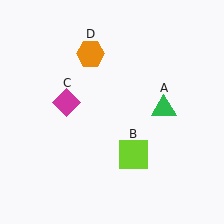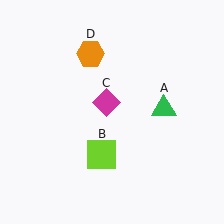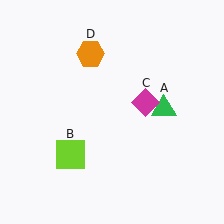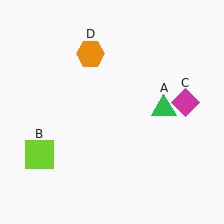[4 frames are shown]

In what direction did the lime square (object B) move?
The lime square (object B) moved left.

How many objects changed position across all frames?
2 objects changed position: lime square (object B), magenta diamond (object C).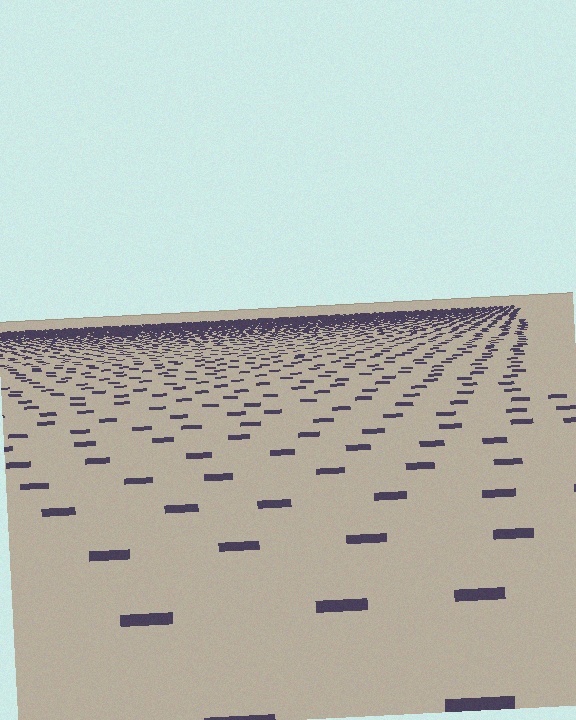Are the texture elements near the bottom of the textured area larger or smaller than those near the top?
Larger. Near the bottom, elements are closer to the viewer and appear at a bigger on-screen size.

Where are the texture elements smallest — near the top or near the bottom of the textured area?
Near the top.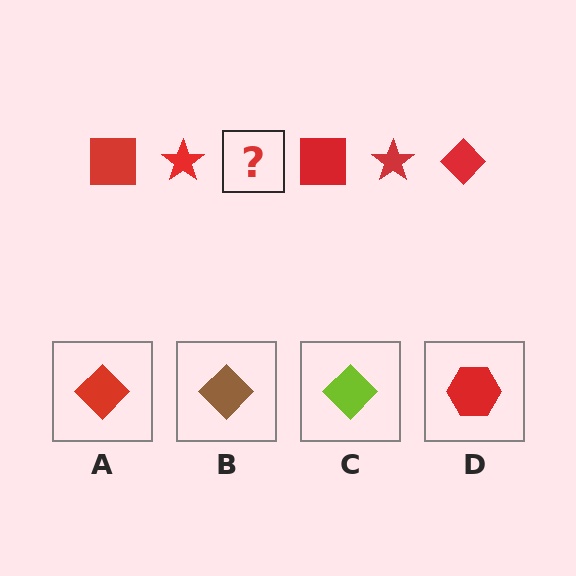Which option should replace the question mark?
Option A.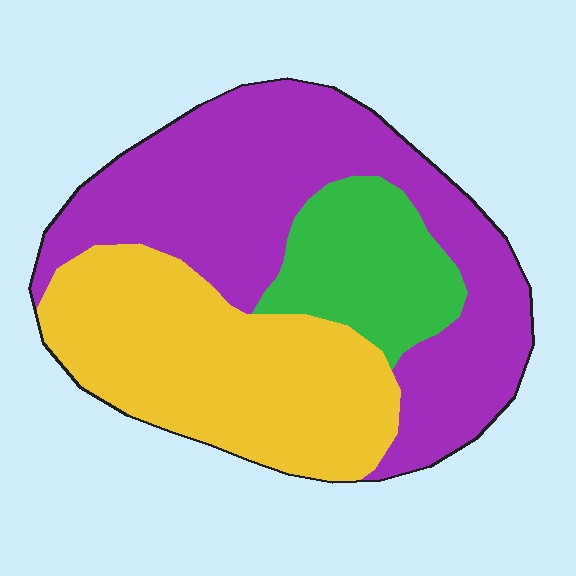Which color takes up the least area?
Green, at roughly 15%.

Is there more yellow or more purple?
Purple.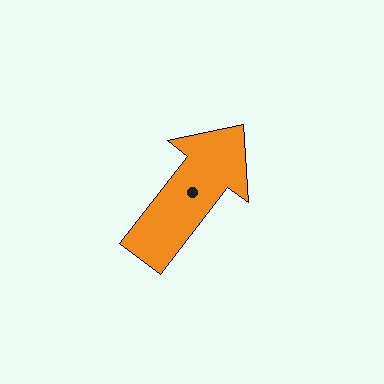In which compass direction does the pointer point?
Northeast.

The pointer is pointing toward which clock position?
Roughly 1 o'clock.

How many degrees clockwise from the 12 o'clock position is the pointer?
Approximately 38 degrees.